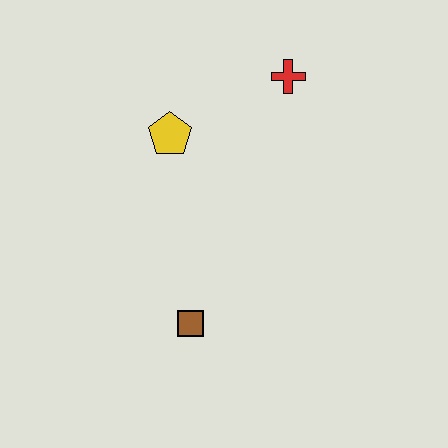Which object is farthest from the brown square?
The red cross is farthest from the brown square.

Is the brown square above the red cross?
No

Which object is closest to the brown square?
The yellow pentagon is closest to the brown square.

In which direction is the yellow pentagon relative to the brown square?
The yellow pentagon is above the brown square.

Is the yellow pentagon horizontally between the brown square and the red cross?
No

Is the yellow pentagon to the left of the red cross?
Yes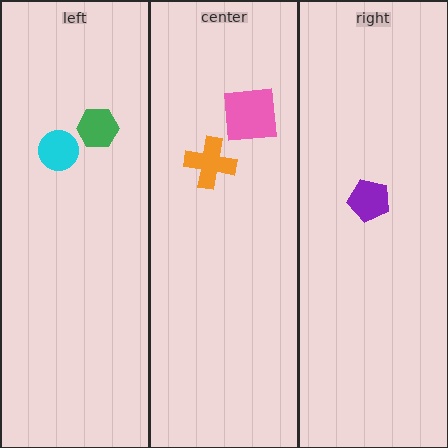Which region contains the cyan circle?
The left region.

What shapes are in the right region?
The purple pentagon.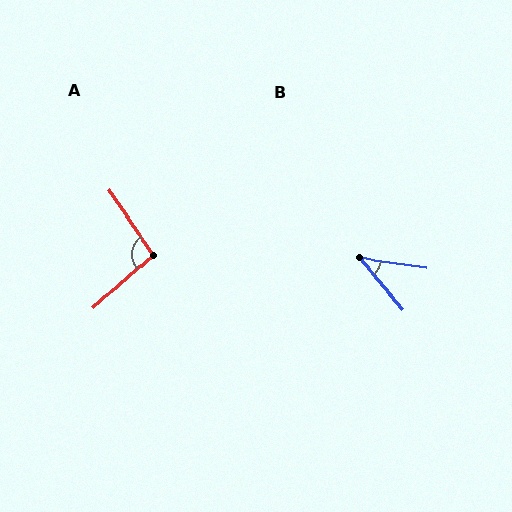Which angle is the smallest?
B, at approximately 41 degrees.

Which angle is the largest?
A, at approximately 97 degrees.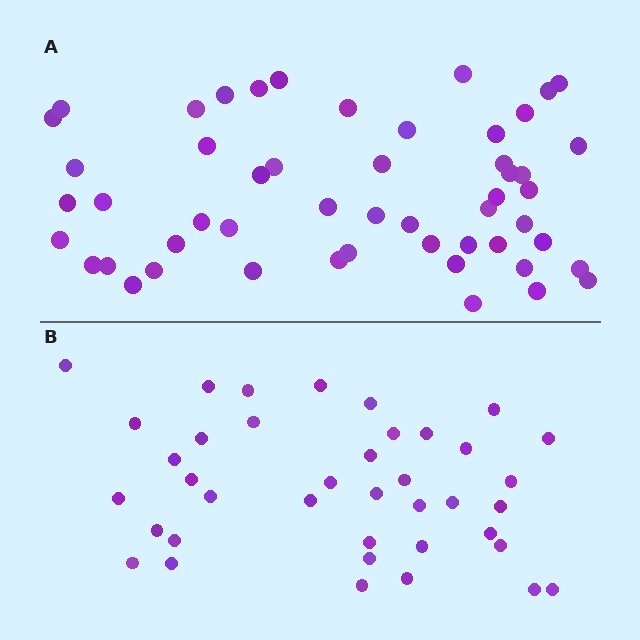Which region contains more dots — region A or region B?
Region A (the top region) has more dots.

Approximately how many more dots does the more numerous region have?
Region A has approximately 15 more dots than region B.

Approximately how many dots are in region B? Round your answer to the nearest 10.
About 40 dots. (The exact count is 39, which rounds to 40.)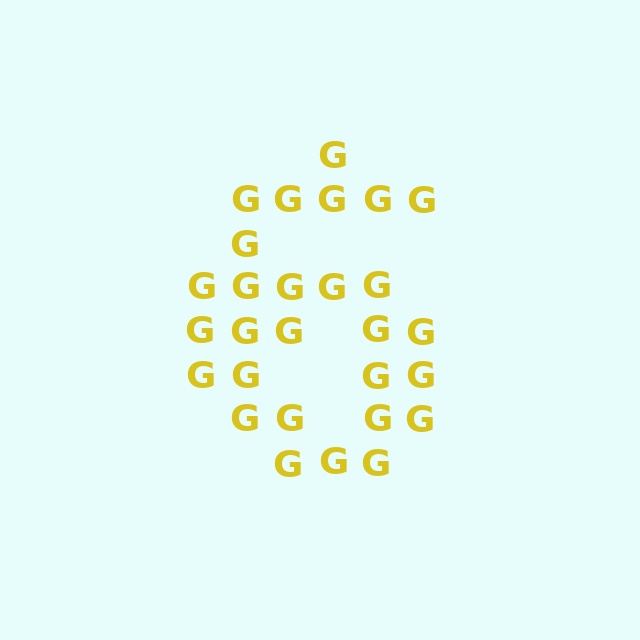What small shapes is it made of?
It is made of small letter G's.